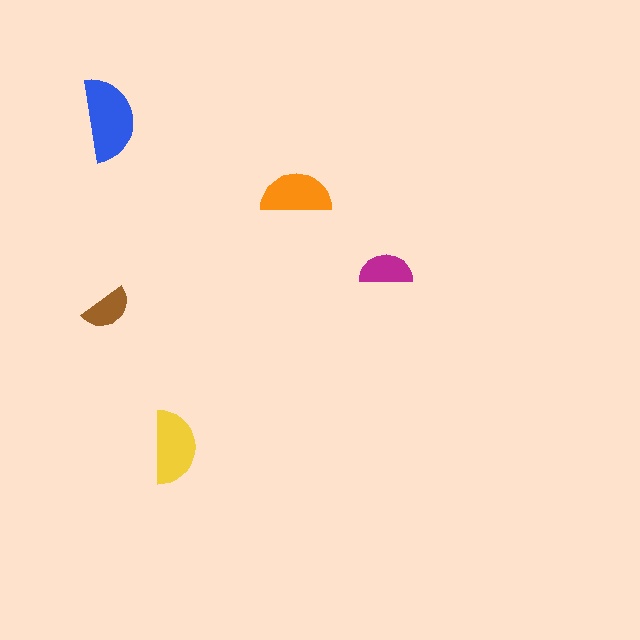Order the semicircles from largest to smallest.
the blue one, the yellow one, the orange one, the magenta one, the brown one.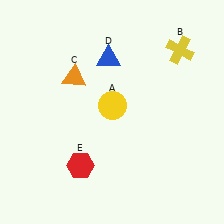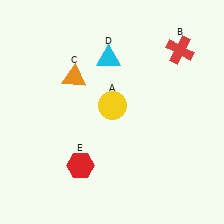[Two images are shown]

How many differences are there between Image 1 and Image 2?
There are 2 differences between the two images.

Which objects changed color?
B changed from yellow to red. D changed from blue to cyan.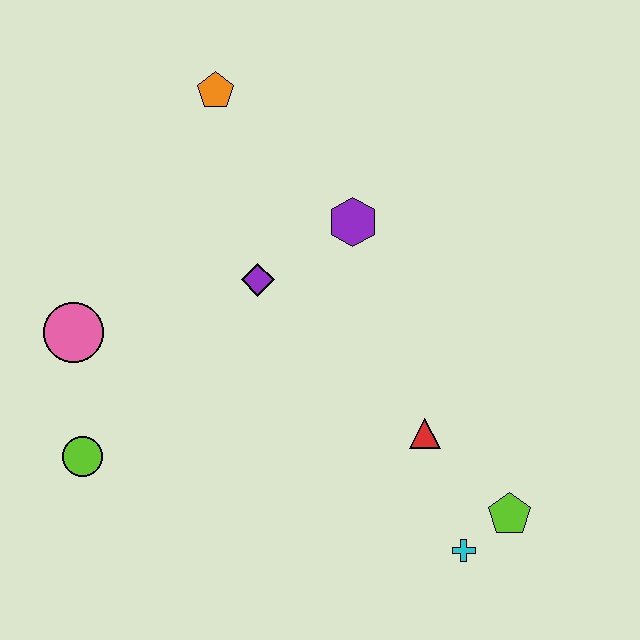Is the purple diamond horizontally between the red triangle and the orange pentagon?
Yes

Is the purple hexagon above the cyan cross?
Yes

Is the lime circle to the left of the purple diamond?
Yes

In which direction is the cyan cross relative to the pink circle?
The cyan cross is to the right of the pink circle.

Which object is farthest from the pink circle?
The lime pentagon is farthest from the pink circle.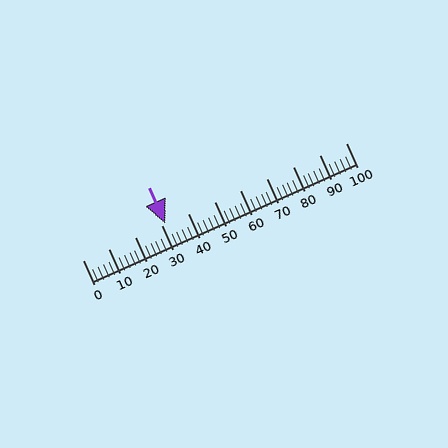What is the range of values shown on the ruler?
The ruler shows values from 0 to 100.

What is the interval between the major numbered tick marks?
The major tick marks are spaced 10 units apart.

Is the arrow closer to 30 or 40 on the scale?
The arrow is closer to 30.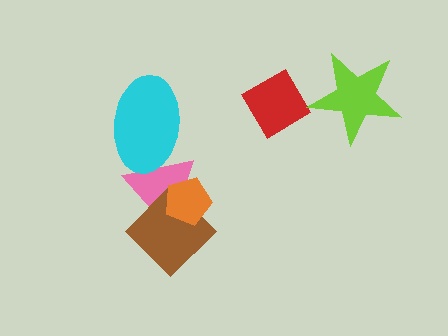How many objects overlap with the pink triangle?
3 objects overlap with the pink triangle.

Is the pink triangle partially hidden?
Yes, it is partially covered by another shape.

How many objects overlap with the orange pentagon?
2 objects overlap with the orange pentagon.